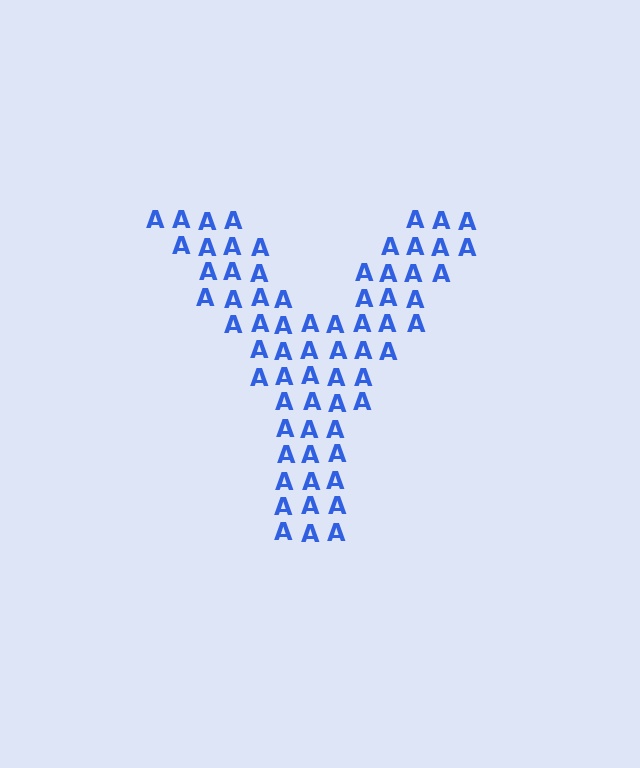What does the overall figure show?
The overall figure shows the letter Y.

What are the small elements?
The small elements are letter A's.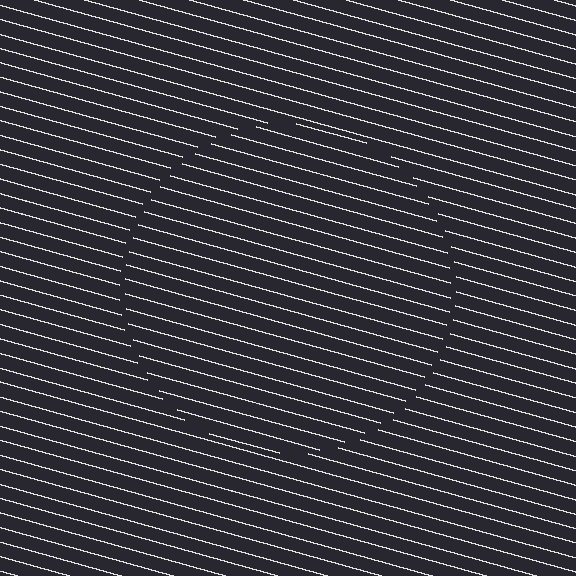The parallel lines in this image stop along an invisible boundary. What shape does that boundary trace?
An illusory circle. The interior of the shape contains the same grating, shifted by half a period — the contour is defined by the phase discontinuity where line-ends from the inner and outer gratings abut.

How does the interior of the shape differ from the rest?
The interior of the shape contains the same grating, shifted by half a period — the contour is defined by the phase discontinuity where line-ends from the inner and outer gratings abut.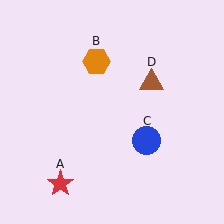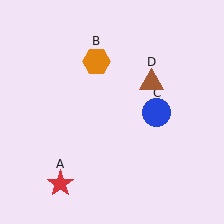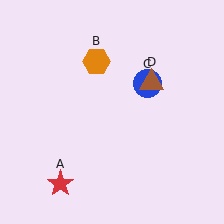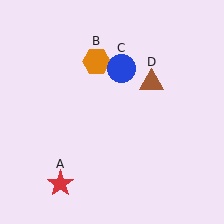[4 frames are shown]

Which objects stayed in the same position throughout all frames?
Red star (object A) and orange hexagon (object B) and brown triangle (object D) remained stationary.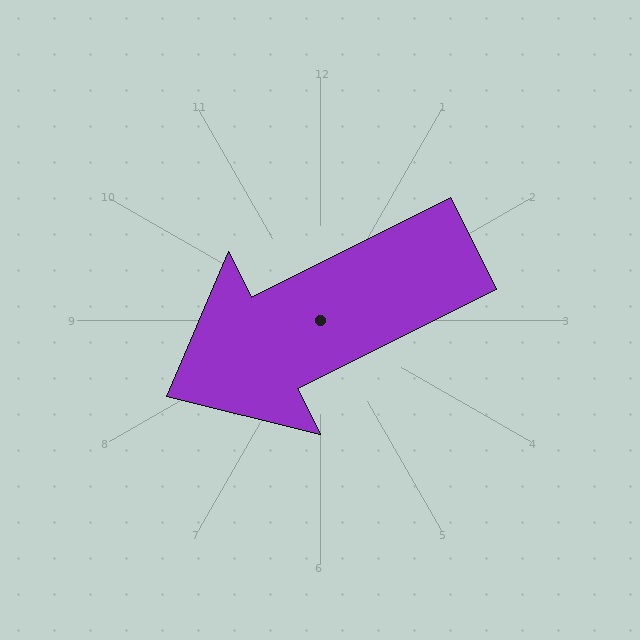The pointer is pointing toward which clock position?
Roughly 8 o'clock.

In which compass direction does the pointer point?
Southwest.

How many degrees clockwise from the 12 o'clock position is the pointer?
Approximately 243 degrees.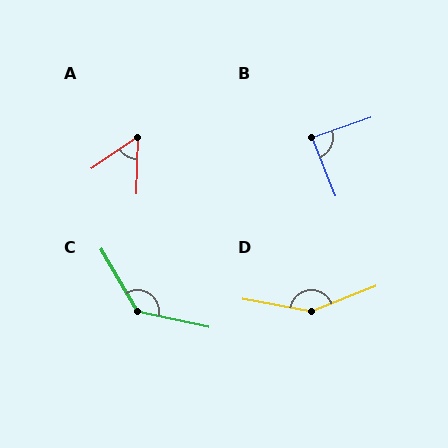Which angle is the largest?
D, at approximately 148 degrees.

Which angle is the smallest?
A, at approximately 54 degrees.